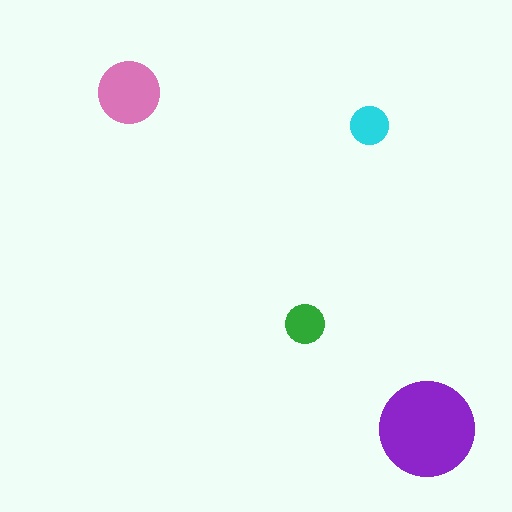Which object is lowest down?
The purple circle is bottommost.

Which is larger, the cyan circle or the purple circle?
The purple one.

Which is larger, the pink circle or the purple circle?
The purple one.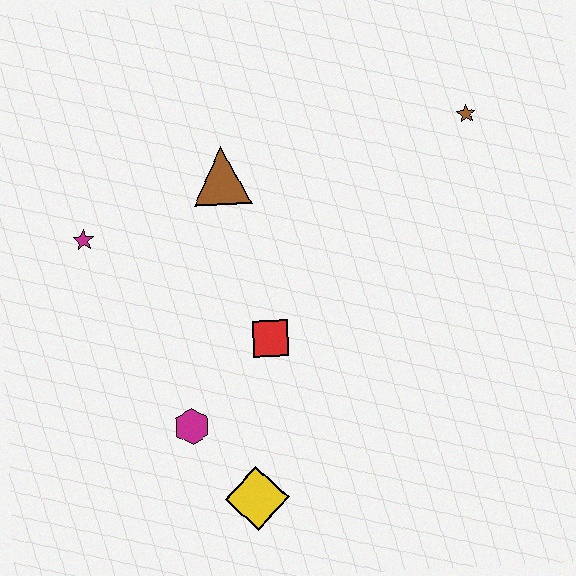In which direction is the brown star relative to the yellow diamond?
The brown star is above the yellow diamond.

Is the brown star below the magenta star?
No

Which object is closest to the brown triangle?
The magenta star is closest to the brown triangle.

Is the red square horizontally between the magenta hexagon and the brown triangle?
No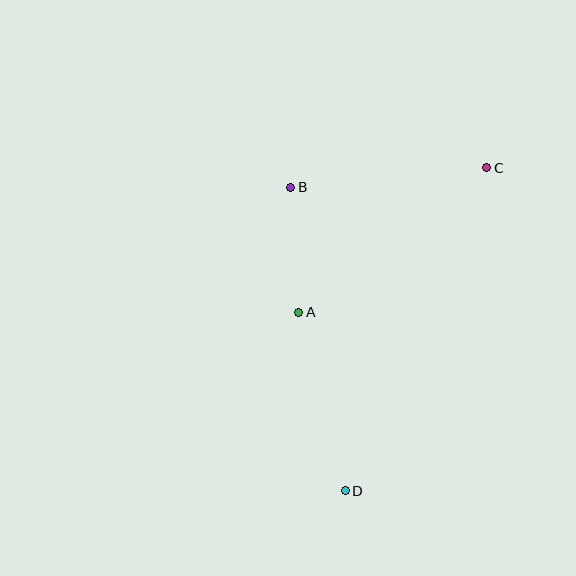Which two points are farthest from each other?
Points C and D are farthest from each other.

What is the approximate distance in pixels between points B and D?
The distance between B and D is approximately 308 pixels.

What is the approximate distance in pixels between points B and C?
The distance between B and C is approximately 197 pixels.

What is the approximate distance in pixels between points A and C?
The distance between A and C is approximately 237 pixels.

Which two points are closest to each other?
Points A and B are closest to each other.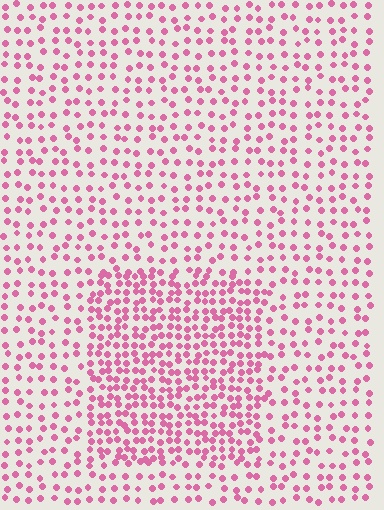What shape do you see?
I see a rectangle.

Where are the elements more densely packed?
The elements are more densely packed inside the rectangle boundary.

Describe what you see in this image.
The image contains small pink elements arranged at two different densities. A rectangle-shaped region is visible where the elements are more densely packed than the surrounding area.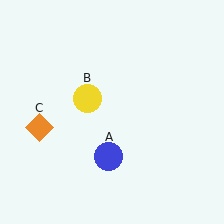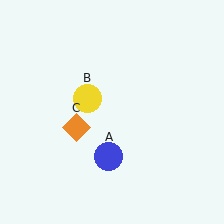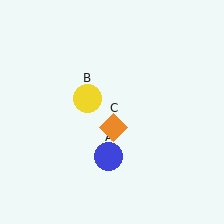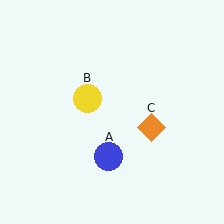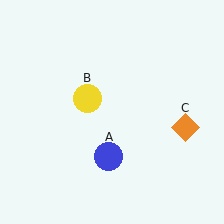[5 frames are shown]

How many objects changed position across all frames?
1 object changed position: orange diamond (object C).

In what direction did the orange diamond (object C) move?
The orange diamond (object C) moved right.